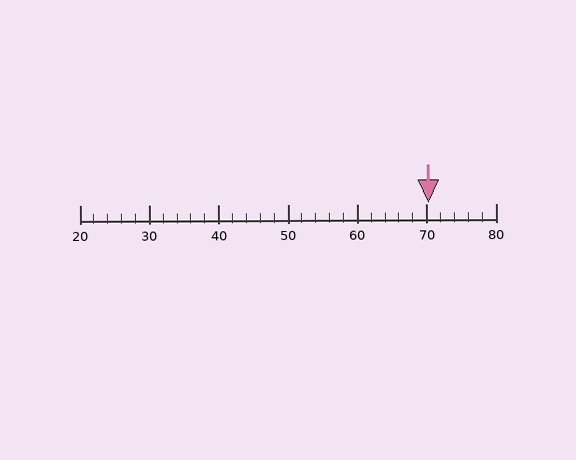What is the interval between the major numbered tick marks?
The major tick marks are spaced 10 units apart.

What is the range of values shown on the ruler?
The ruler shows values from 20 to 80.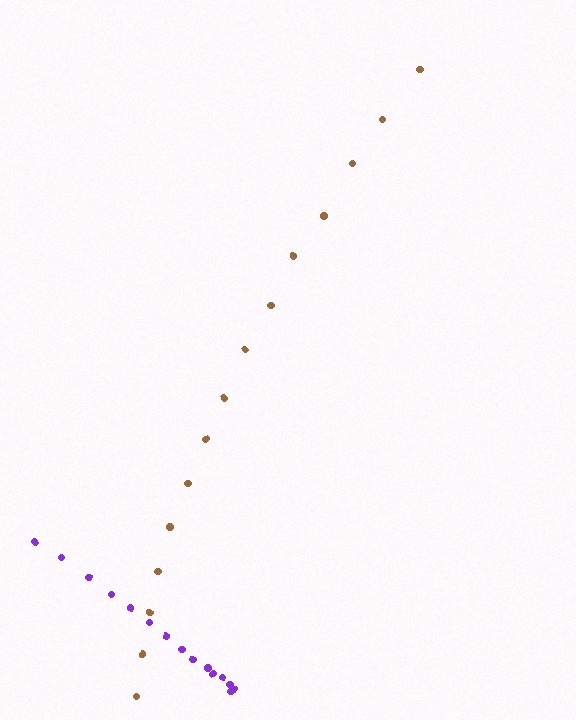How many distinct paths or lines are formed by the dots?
There are 2 distinct paths.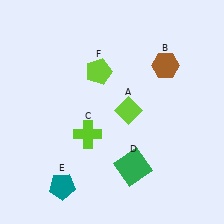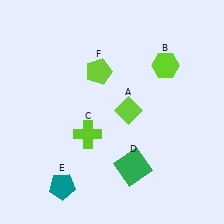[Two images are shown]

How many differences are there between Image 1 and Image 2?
There is 1 difference between the two images.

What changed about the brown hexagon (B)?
In Image 1, B is brown. In Image 2, it changed to lime.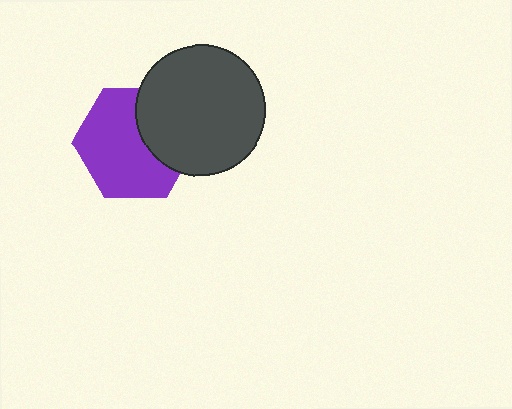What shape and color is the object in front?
The object in front is a dark gray circle.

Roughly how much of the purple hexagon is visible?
Most of it is visible (roughly 67%).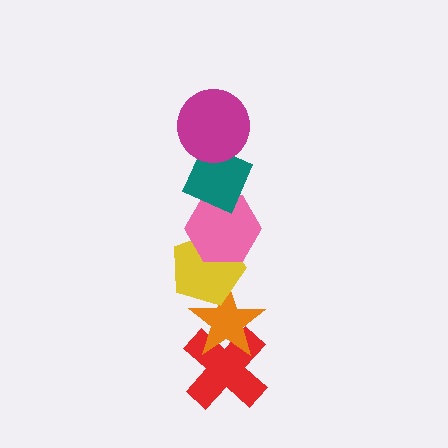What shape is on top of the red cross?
The orange star is on top of the red cross.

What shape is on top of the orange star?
The yellow pentagon is on top of the orange star.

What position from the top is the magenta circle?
The magenta circle is 1st from the top.